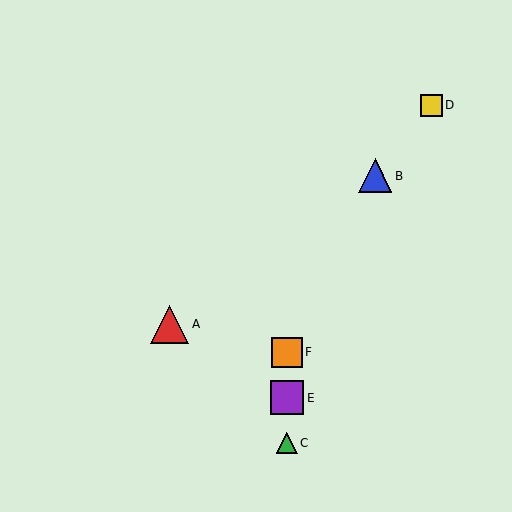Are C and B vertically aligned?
No, C is at x≈287 and B is at x≈375.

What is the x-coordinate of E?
Object E is at x≈287.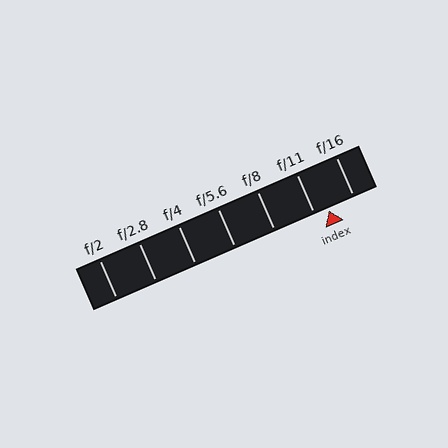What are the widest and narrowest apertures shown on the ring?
The widest aperture shown is f/2 and the narrowest is f/16.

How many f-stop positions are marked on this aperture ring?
There are 7 f-stop positions marked.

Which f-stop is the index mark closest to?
The index mark is closest to f/11.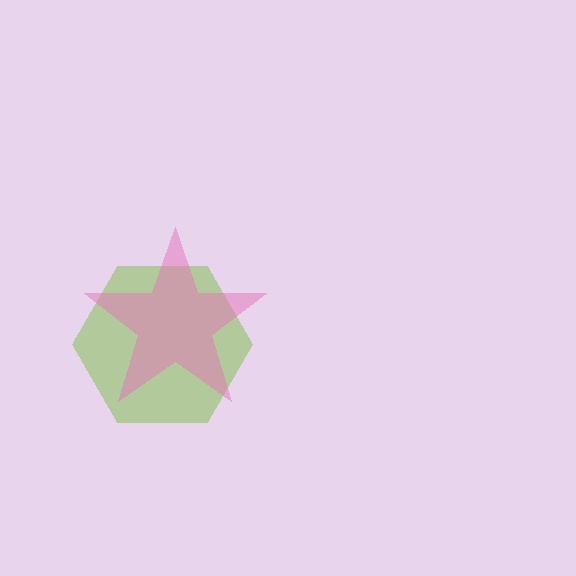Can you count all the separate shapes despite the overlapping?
Yes, there are 2 separate shapes.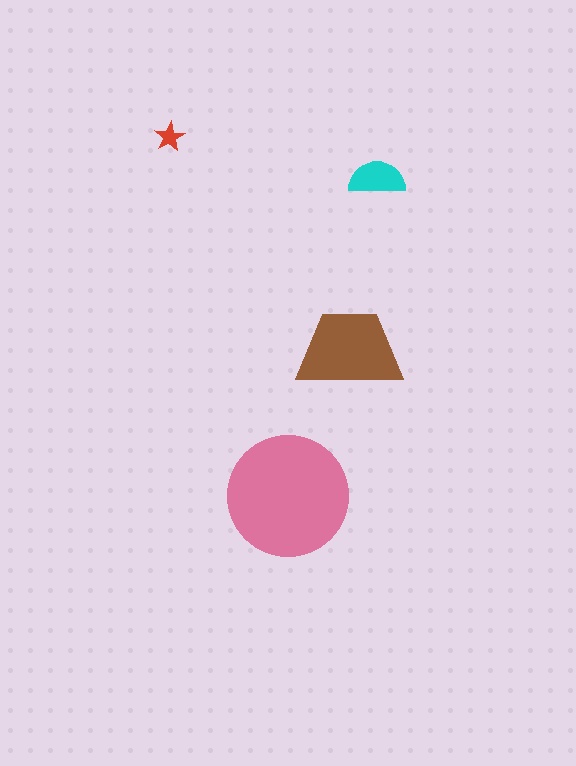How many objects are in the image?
There are 4 objects in the image.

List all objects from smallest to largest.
The red star, the cyan semicircle, the brown trapezoid, the pink circle.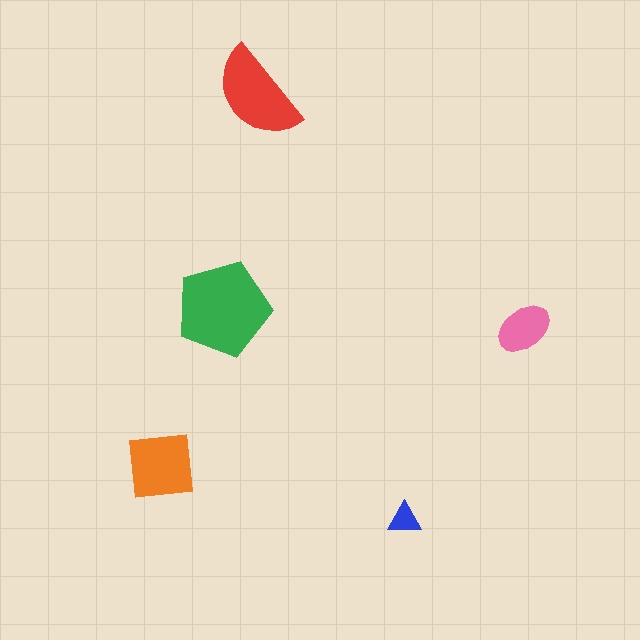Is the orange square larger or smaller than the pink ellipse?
Larger.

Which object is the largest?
The green pentagon.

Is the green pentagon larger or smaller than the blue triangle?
Larger.